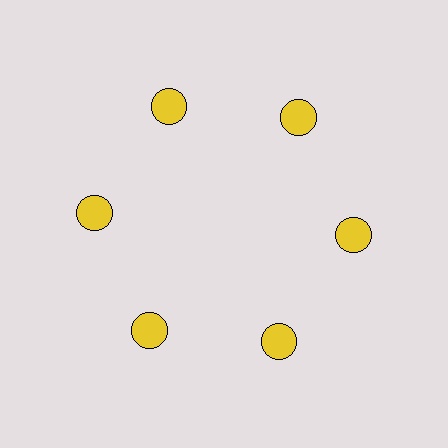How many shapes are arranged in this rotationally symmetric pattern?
There are 6 shapes, arranged in 6 groups of 1.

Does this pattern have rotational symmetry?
Yes, this pattern has 6-fold rotational symmetry. It looks the same after rotating 60 degrees around the center.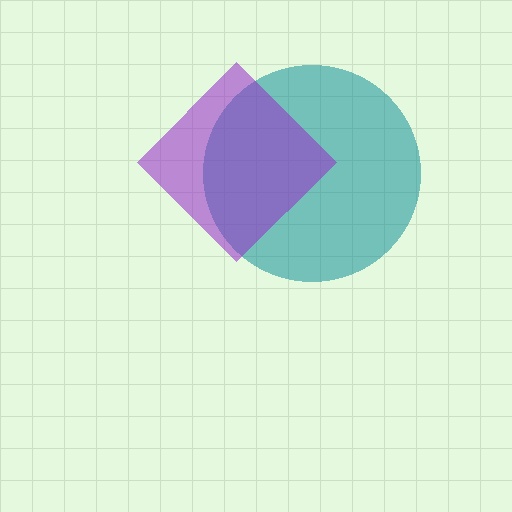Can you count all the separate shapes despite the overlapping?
Yes, there are 2 separate shapes.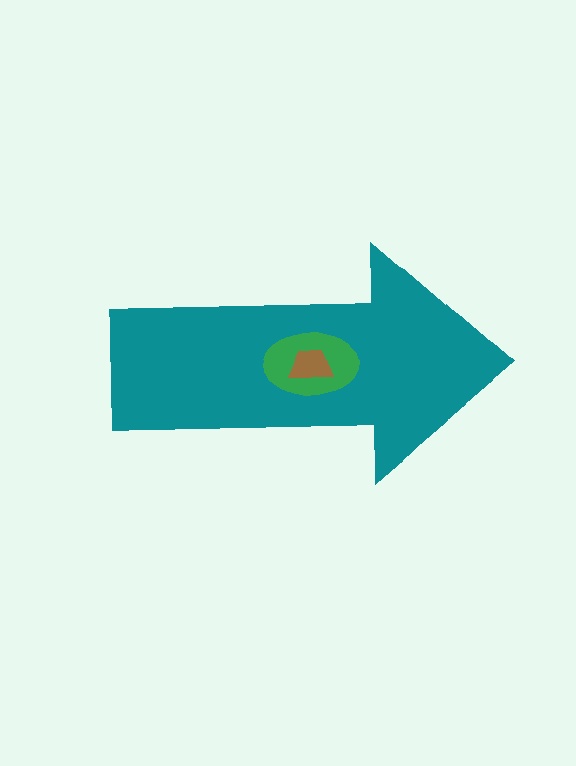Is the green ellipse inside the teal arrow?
Yes.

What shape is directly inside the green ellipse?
The brown trapezoid.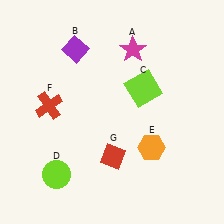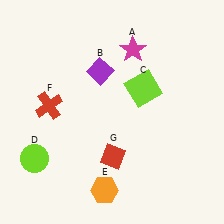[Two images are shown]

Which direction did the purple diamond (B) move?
The purple diamond (B) moved right.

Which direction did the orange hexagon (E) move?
The orange hexagon (E) moved left.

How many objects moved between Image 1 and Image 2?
3 objects moved between the two images.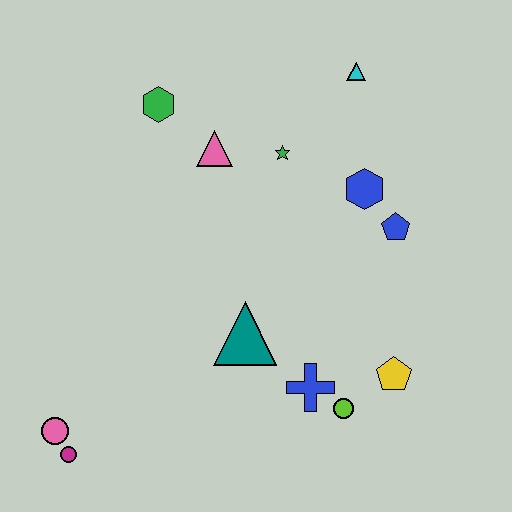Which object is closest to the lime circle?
The blue cross is closest to the lime circle.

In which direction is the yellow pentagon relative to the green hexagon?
The yellow pentagon is below the green hexagon.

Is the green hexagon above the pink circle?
Yes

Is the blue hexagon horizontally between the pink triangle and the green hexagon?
No